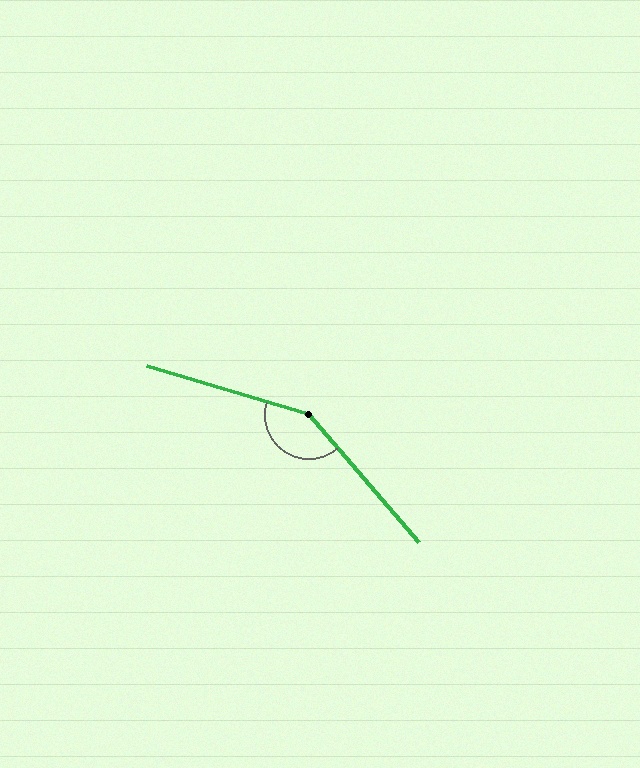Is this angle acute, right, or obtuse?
It is obtuse.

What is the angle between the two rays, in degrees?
Approximately 147 degrees.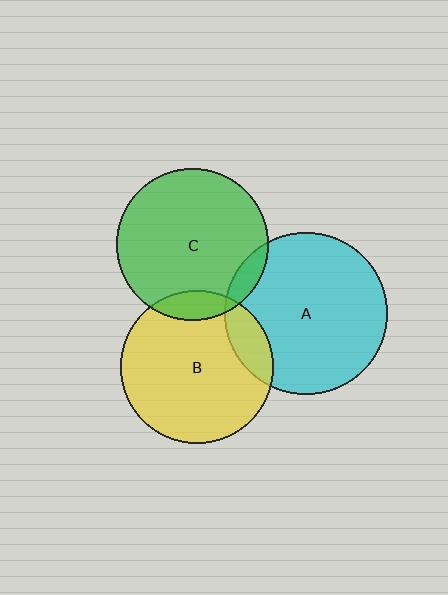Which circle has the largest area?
Circle A (cyan).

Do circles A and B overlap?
Yes.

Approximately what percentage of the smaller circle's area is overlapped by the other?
Approximately 15%.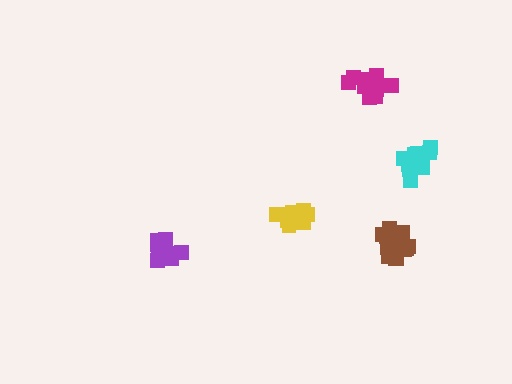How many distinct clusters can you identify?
There are 5 distinct clusters.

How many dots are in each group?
Group 1: 13 dots, Group 2: 14 dots, Group 3: 15 dots, Group 4: 14 dots, Group 5: 13 dots (69 total).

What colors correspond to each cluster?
The clusters are colored: yellow, purple, brown, magenta, cyan.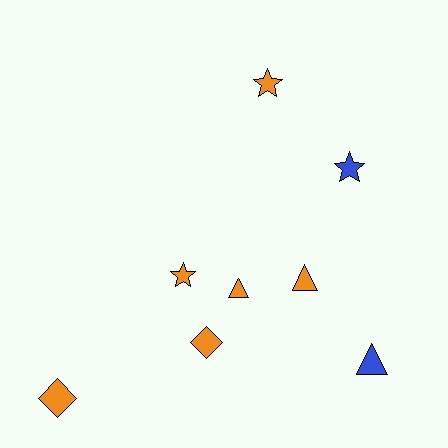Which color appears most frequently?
Orange, with 6 objects.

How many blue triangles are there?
There is 1 blue triangle.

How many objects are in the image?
There are 8 objects.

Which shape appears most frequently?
Triangle, with 3 objects.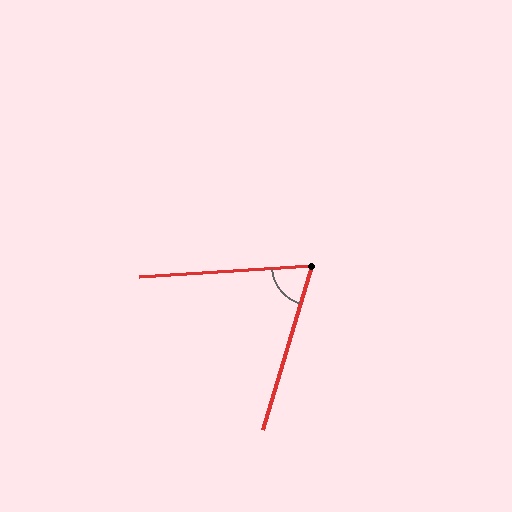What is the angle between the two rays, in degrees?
Approximately 70 degrees.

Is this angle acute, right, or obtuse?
It is acute.